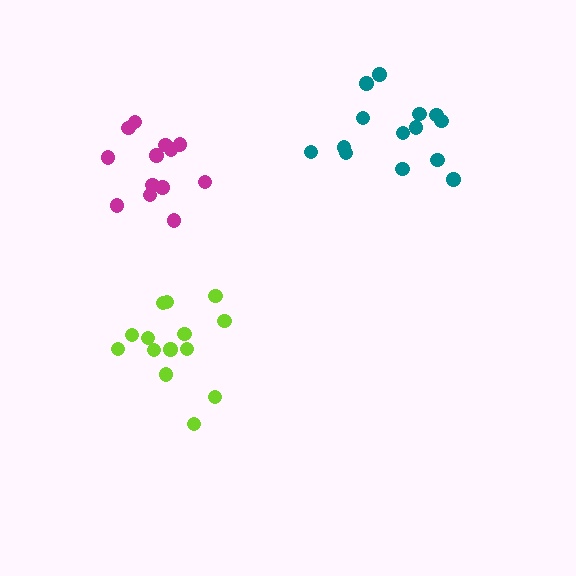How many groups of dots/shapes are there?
There are 3 groups.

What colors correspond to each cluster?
The clusters are colored: lime, teal, magenta.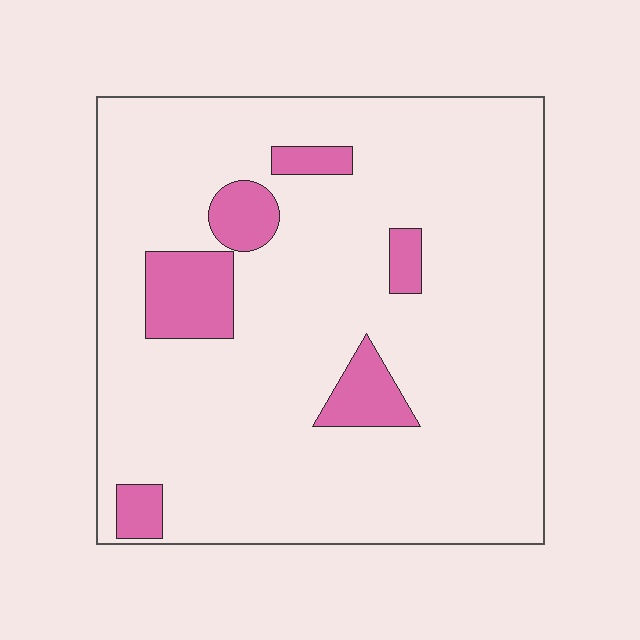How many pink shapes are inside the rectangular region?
6.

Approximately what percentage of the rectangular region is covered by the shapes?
Approximately 10%.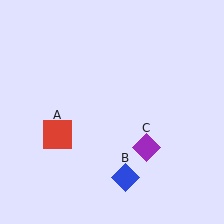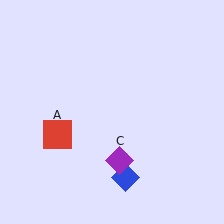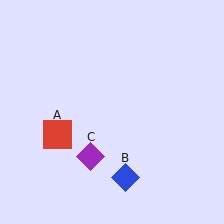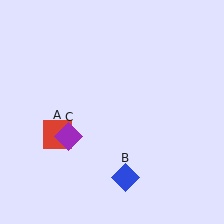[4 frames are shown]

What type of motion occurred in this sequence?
The purple diamond (object C) rotated clockwise around the center of the scene.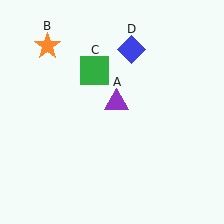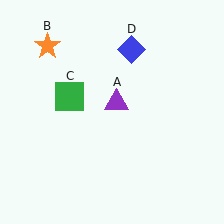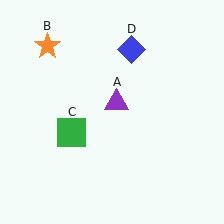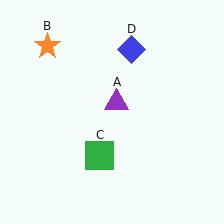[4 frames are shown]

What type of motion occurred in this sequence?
The green square (object C) rotated counterclockwise around the center of the scene.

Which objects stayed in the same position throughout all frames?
Purple triangle (object A) and orange star (object B) and blue diamond (object D) remained stationary.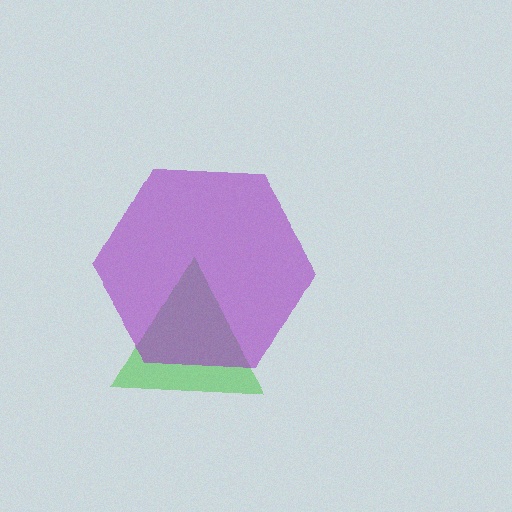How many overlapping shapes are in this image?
There are 2 overlapping shapes in the image.